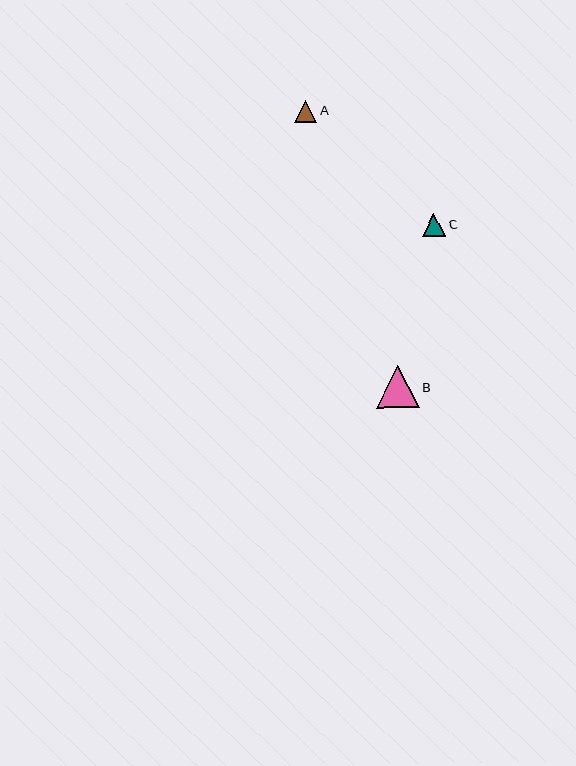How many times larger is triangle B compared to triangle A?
Triangle B is approximately 2.0 times the size of triangle A.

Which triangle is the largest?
Triangle B is the largest with a size of approximately 43 pixels.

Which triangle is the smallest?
Triangle A is the smallest with a size of approximately 22 pixels.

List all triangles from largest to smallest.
From largest to smallest: B, C, A.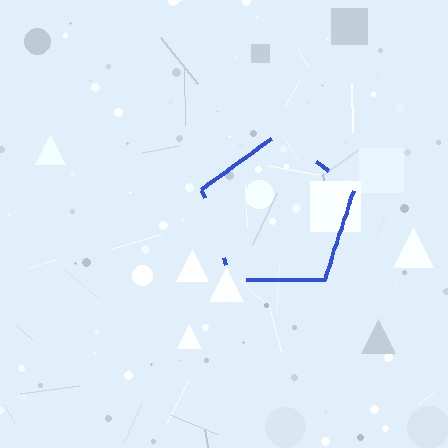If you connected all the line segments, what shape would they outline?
They would outline a pentagon.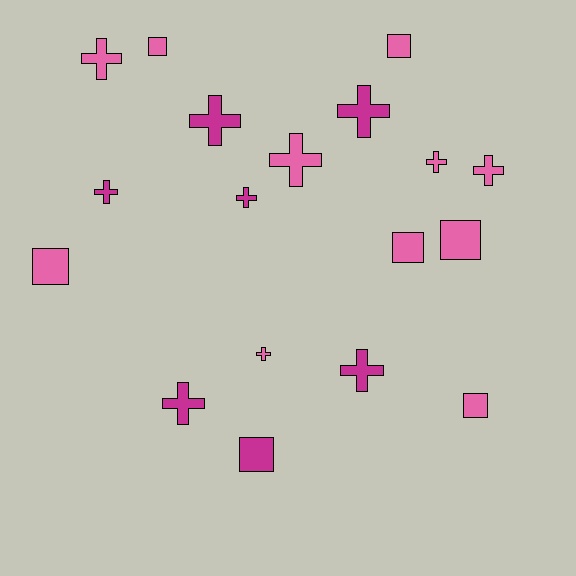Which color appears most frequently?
Pink, with 11 objects.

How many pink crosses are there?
There are 5 pink crosses.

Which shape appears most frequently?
Cross, with 11 objects.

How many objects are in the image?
There are 18 objects.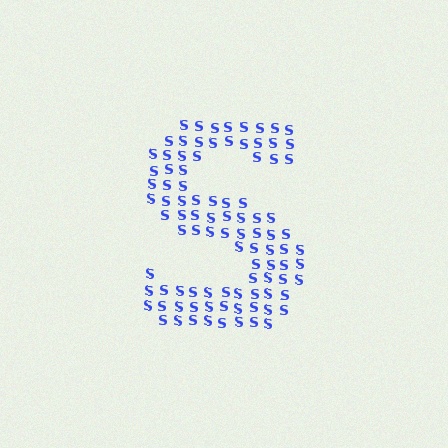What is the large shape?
The large shape is the letter S.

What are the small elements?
The small elements are letter S's.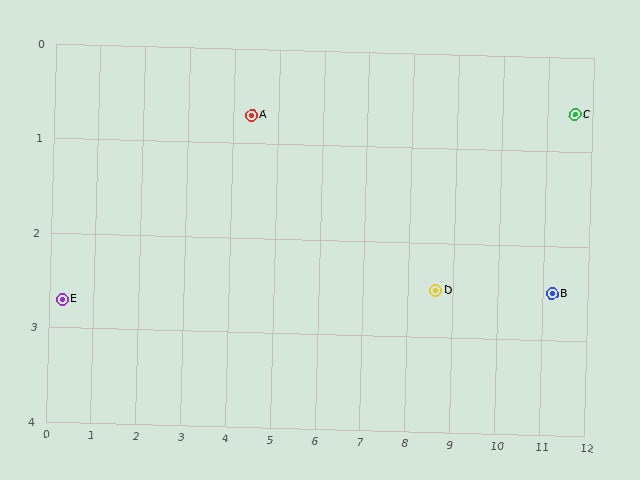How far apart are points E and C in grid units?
Points E and C are about 11.5 grid units apart.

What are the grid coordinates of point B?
Point B is at approximately (11.2, 2.5).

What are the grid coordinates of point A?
Point A is at approximately (4.4, 0.7).